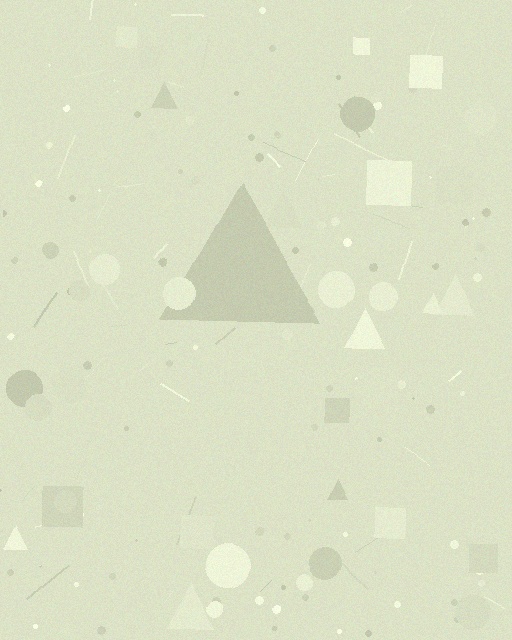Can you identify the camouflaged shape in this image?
The camouflaged shape is a triangle.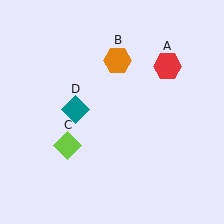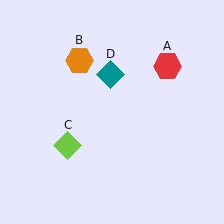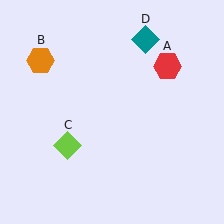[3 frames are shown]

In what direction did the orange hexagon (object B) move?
The orange hexagon (object B) moved left.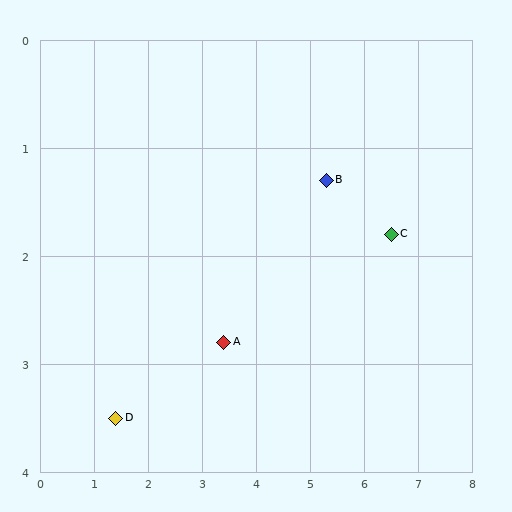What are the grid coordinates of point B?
Point B is at approximately (5.3, 1.3).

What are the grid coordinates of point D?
Point D is at approximately (1.4, 3.5).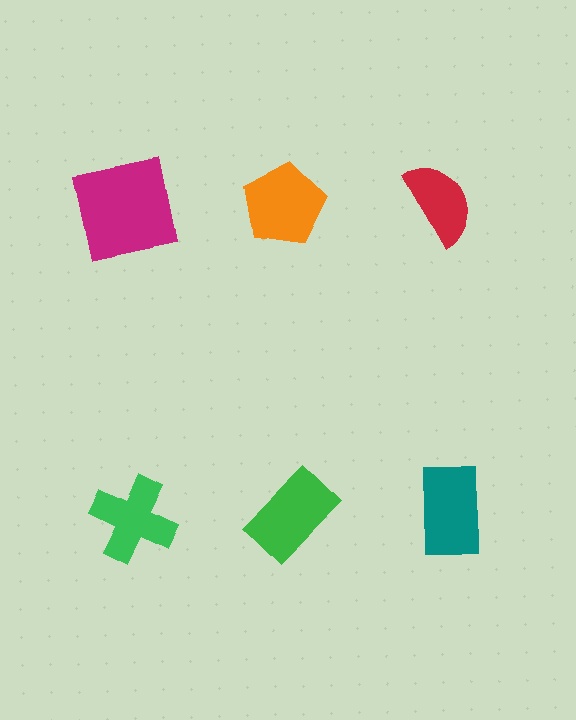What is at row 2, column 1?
A green cross.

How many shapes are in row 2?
3 shapes.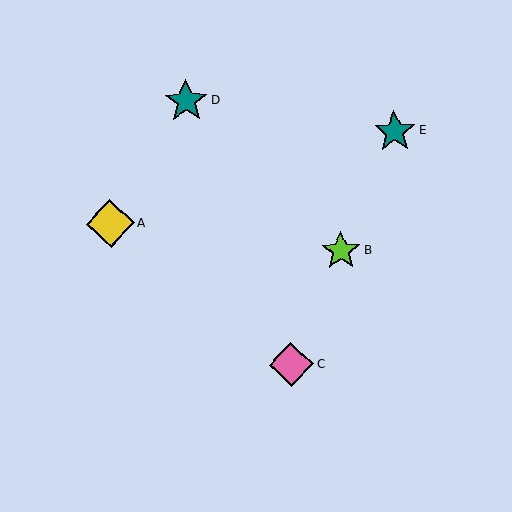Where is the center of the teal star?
The center of the teal star is at (186, 101).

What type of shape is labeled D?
Shape D is a teal star.